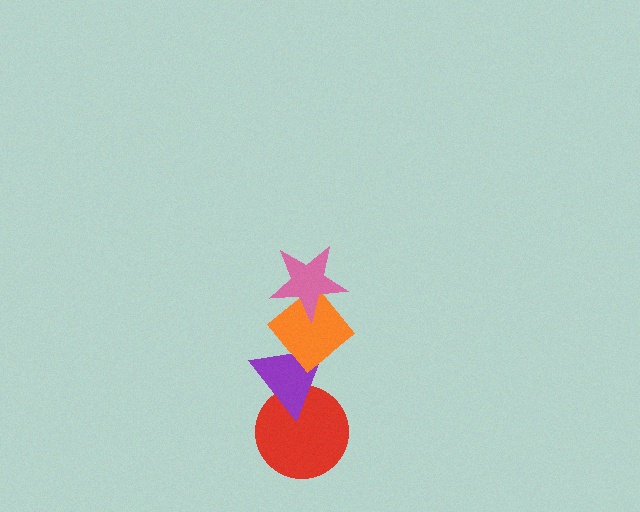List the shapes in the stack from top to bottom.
From top to bottom: the pink star, the orange diamond, the purple triangle, the red circle.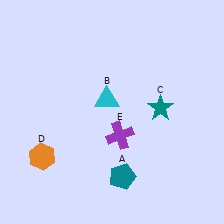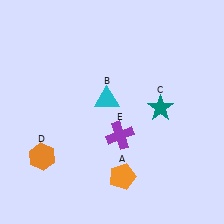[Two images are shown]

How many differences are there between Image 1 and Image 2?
There is 1 difference between the two images.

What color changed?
The pentagon (A) changed from teal in Image 1 to orange in Image 2.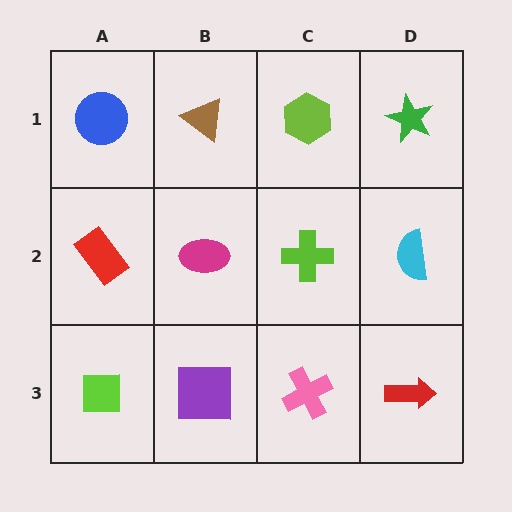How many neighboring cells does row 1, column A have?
2.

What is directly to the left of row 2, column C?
A magenta ellipse.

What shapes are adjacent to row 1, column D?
A cyan semicircle (row 2, column D), a lime hexagon (row 1, column C).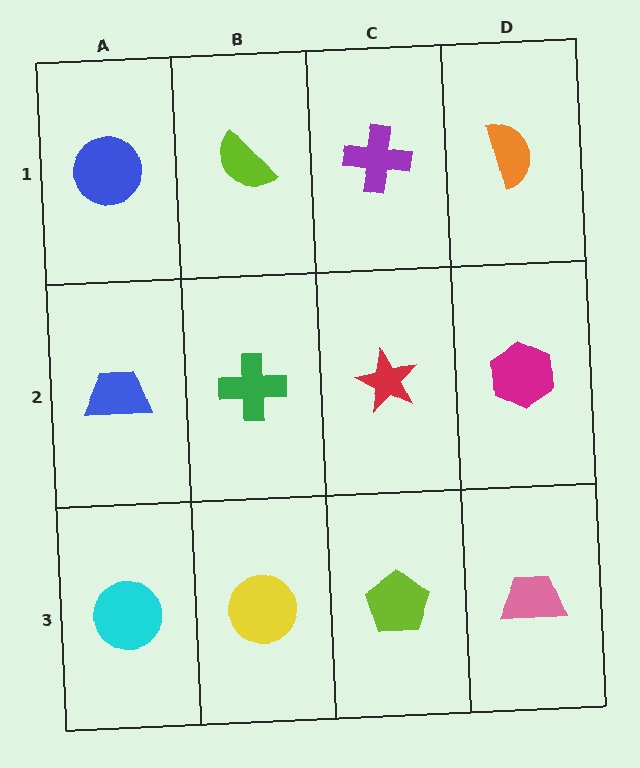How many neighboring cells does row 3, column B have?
3.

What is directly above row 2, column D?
An orange semicircle.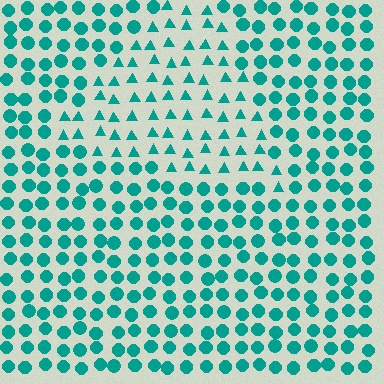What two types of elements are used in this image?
The image uses triangles inside the triangle region and circles outside it.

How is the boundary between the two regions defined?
The boundary is defined by a change in element shape: triangles inside vs. circles outside. All elements share the same color and spacing.